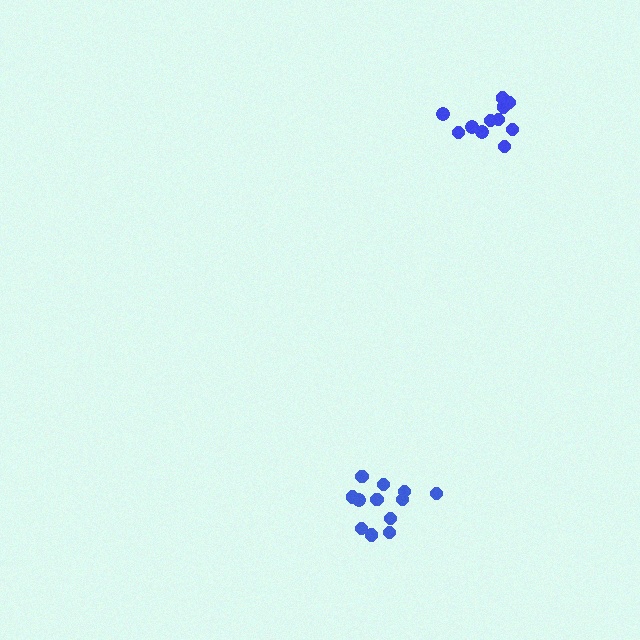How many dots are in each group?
Group 1: 12 dots, Group 2: 11 dots (23 total).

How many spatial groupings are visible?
There are 2 spatial groupings.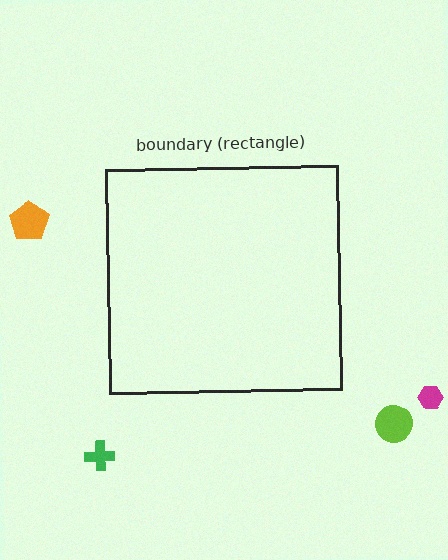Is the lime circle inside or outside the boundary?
Outside.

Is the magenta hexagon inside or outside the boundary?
Outside.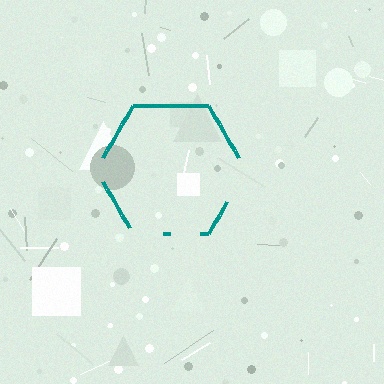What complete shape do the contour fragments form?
The contour fragments form a hexagon.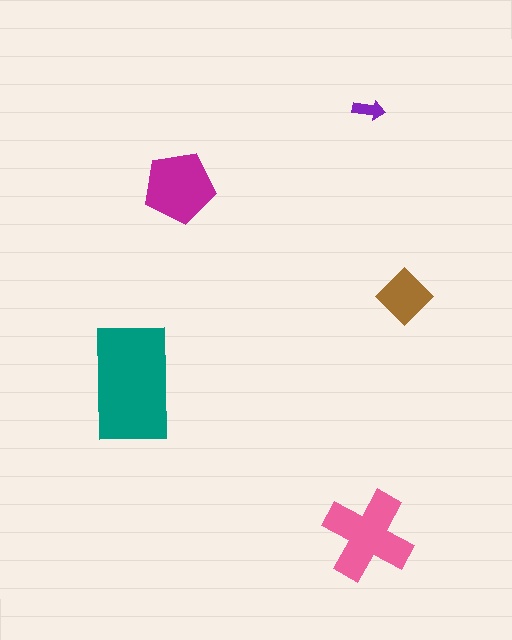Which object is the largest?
The teal rectangle.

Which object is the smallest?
The purple arrow.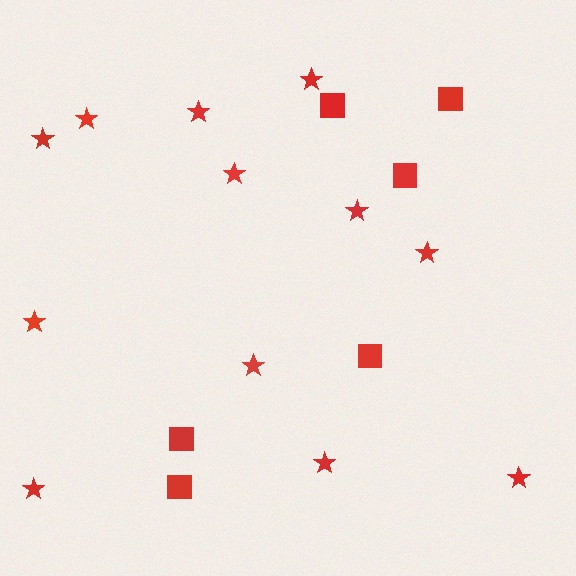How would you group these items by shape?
There are 2 groups: one group of stars (12) and one group of squares (6).